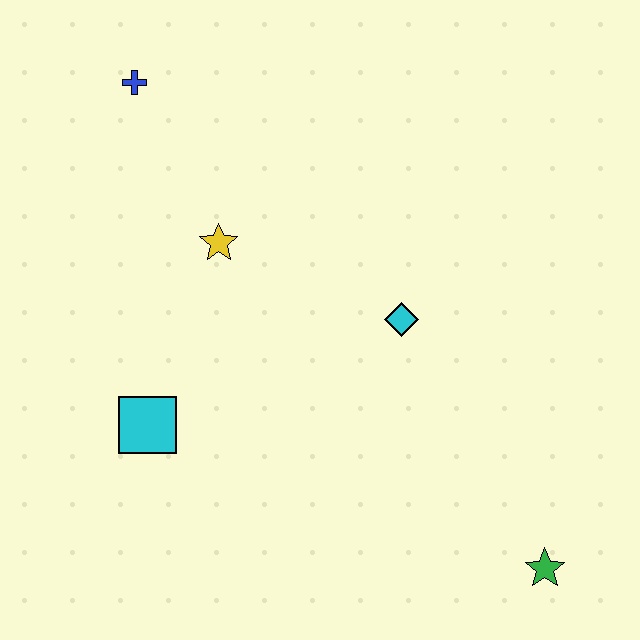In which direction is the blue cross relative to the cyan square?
The blue cross is above the cyan square.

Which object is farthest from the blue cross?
The green star is farthest from the blue cross.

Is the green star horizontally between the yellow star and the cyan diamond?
No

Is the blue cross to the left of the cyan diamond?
Yes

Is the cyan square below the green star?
No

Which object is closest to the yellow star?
The blue cross is closest to the yellow star.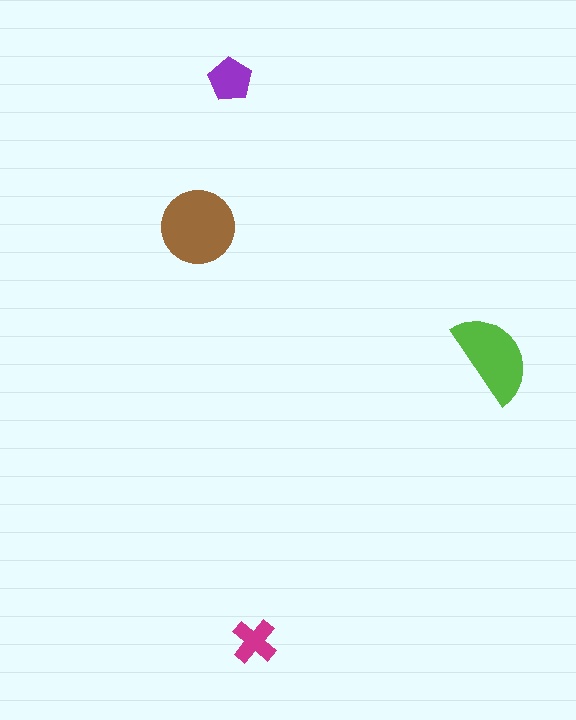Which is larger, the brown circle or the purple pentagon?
The brown circle.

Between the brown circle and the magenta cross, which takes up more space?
The brown circle.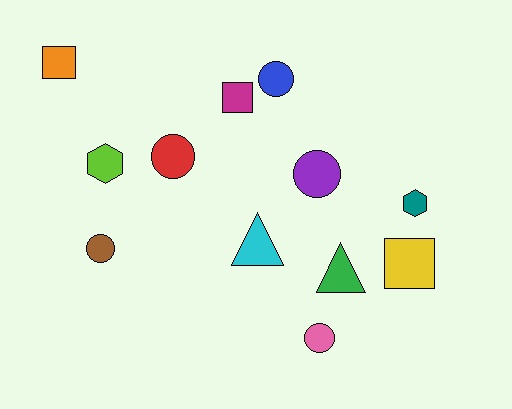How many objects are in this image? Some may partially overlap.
There are 12 objects.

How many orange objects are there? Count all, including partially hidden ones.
There is 1 orange object.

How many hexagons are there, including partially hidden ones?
There are 2 hexagons.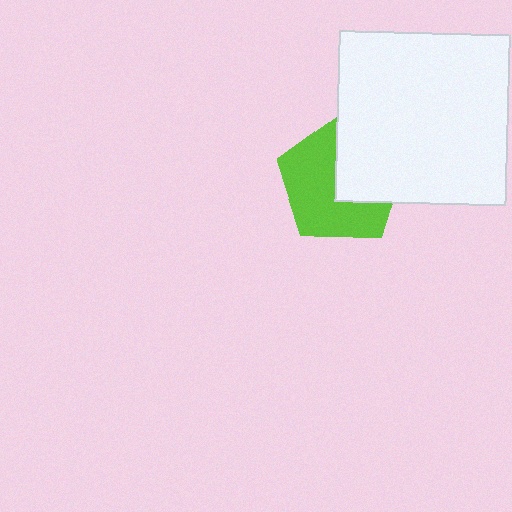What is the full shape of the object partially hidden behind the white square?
The partially hidden object is a lime pentagon.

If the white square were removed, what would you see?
You would see the complete lime pentagon.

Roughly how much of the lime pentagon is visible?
About half of it is visible (roughly 60%).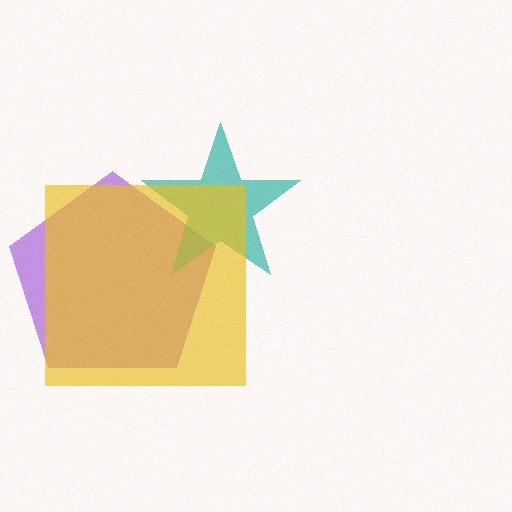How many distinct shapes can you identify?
There are 3 distinct shapes: a purple pentagon, a teal star, a yellow square.